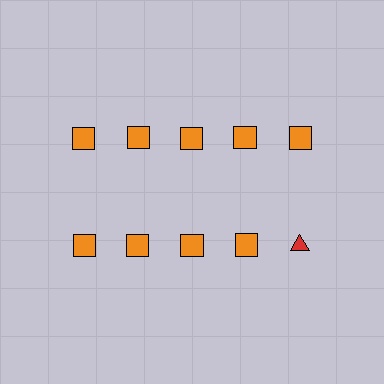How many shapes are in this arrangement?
There are 10 shapes arranged in a grid pattern.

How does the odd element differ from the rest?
It differs in both color (red instead of orange) and shape (triangle instead of square).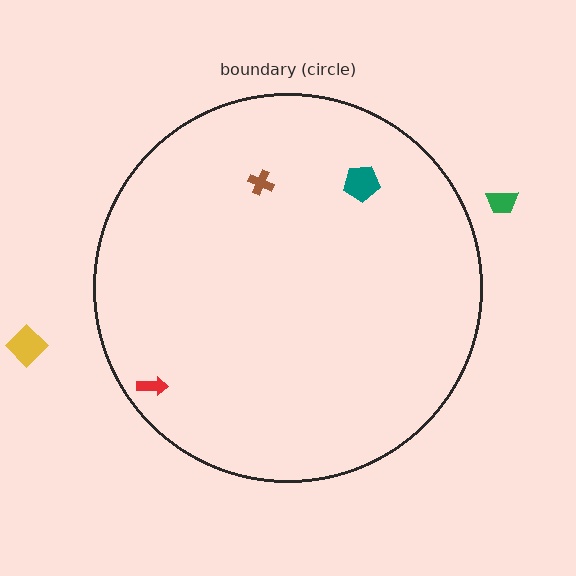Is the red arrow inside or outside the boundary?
Inside.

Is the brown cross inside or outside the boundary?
Inside.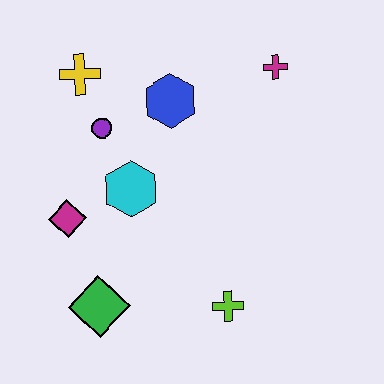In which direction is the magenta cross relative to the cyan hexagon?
The magenta cross is to the right of the cyan hexagon.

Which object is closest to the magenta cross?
The blue hexagon is closest to the magenta cross.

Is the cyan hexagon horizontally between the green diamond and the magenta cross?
Yes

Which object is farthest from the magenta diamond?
The magenta cross is farthest from the magenta diamond.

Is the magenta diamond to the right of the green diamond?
No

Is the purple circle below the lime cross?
No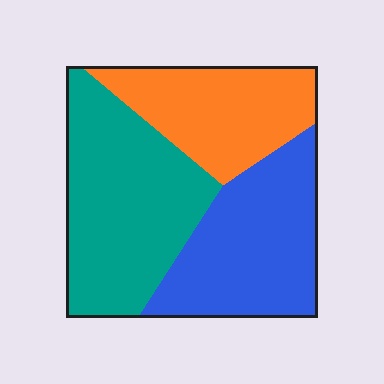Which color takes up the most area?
Teal, at roughly 40%.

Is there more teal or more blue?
Teal.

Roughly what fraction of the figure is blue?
Blue takes up about one third (1/3) of the figure.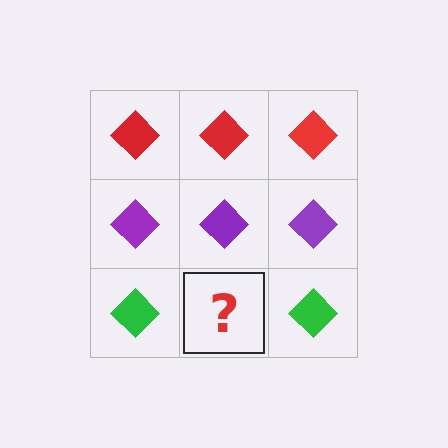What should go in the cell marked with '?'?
The missing cell should contain a green diamond.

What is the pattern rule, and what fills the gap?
The rule is that each row has a consistent color. The gap should be filled with a green diamond.